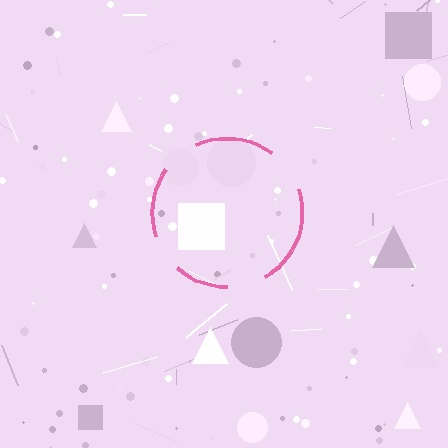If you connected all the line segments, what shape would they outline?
They would outline a circle.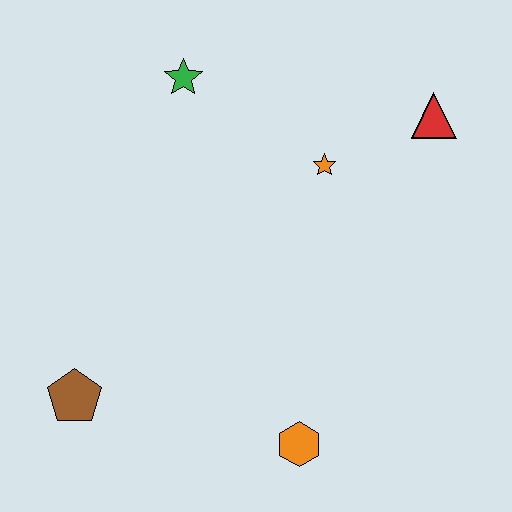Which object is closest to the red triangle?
The orange star is closest to the red triangle.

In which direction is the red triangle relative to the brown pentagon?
The red triangle is to the right of the brown pentagon.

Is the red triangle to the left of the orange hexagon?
No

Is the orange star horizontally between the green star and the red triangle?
Yes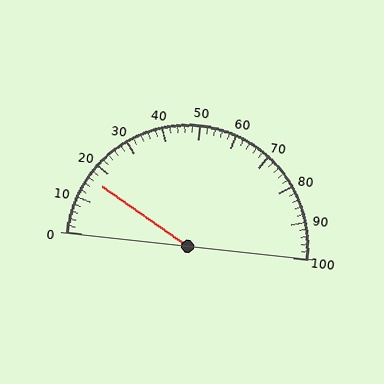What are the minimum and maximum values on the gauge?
The gauge ranges from 0 to 100.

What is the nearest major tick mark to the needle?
The nearest major tick mark is 20.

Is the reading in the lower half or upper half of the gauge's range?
The reading is in the lower half of the range (0 to 100).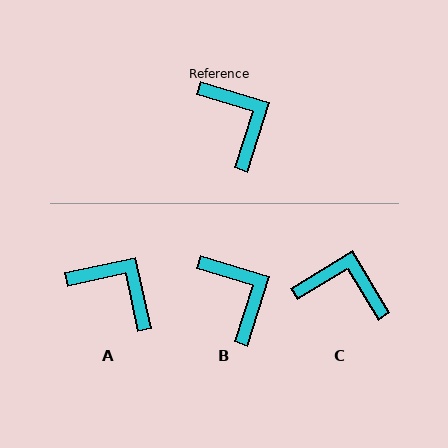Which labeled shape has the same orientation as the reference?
B.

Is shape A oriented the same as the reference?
No, it is off by about 29 degrees.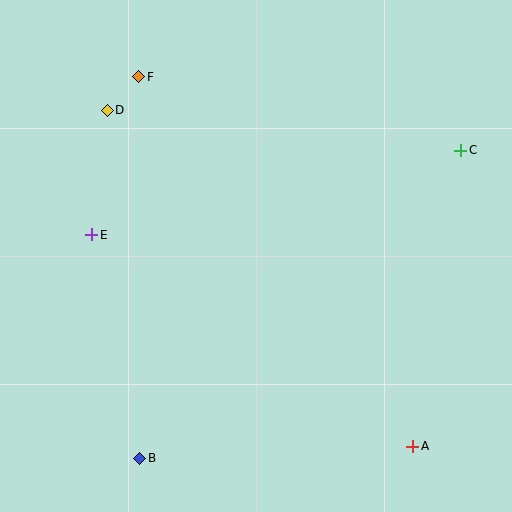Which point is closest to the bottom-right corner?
Point A is closest to the bottom-right corner.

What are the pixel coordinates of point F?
Point F is at (139, 77).